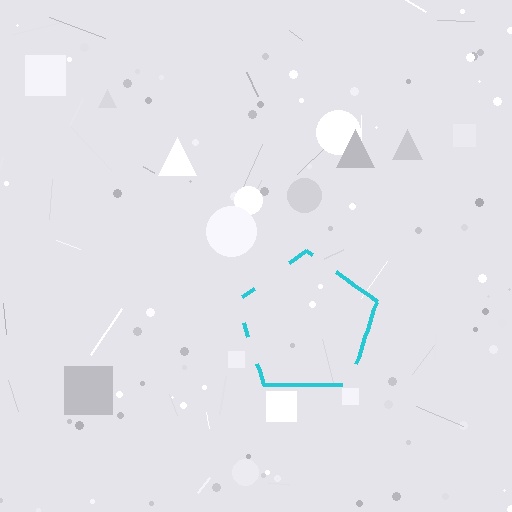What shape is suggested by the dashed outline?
The dashed outline suggests a pentagon.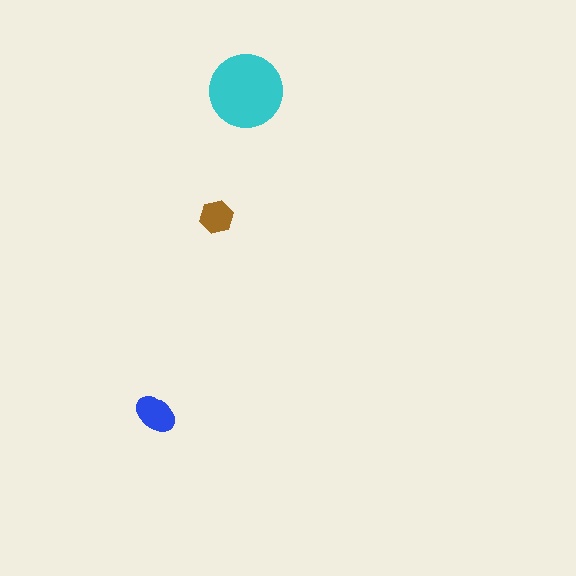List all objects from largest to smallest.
The cyan circle, the blue ellipse, the brown hexagon.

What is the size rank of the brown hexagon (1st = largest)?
3rd.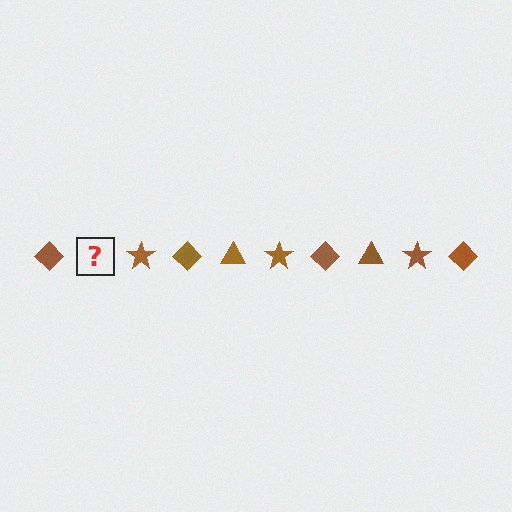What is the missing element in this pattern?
The missing element is a brown triangle.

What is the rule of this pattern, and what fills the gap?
The rule is that the pattern cycles through diamond, triangle, star shapes in brown. The gap should be filled with a brown triangle.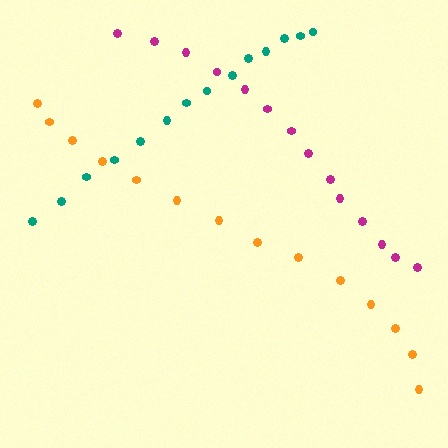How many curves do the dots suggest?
There are 3 distinct paths.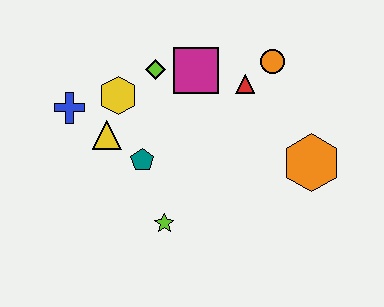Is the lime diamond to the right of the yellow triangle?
Yes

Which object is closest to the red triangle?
The orange circle is closest to the red triangle.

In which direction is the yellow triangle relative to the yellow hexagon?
The yellow triangle is below the yellow hexagon.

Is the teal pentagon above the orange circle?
No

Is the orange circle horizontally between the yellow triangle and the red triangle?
No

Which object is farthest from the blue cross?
The orange hexagon is farthest from the blue cross.